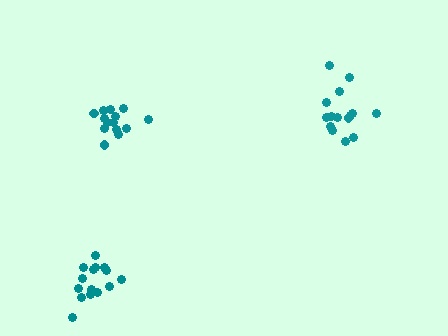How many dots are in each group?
Group 1: 14 dots, Group 2: 15 dots, Group 3: 15 dots (44 total).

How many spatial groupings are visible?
There are 3 spatial groupings.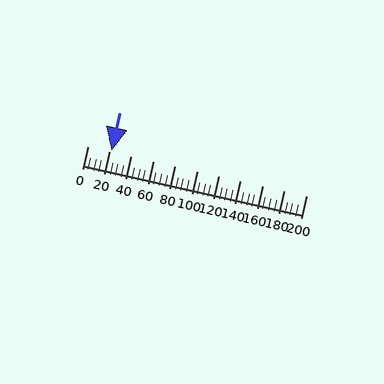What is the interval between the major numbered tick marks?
The major tick marks are spaced 20 units apart.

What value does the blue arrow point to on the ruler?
The blue arrow points to approximately 22.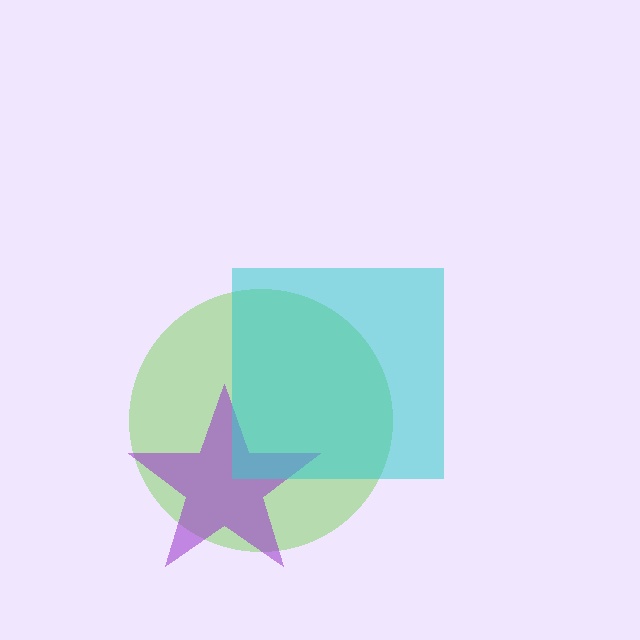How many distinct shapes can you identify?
There are 3 distinct shapes: a lime circle, a purple star, a cyan square.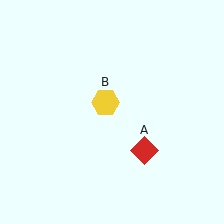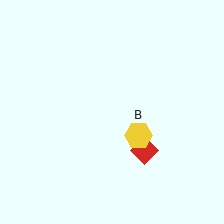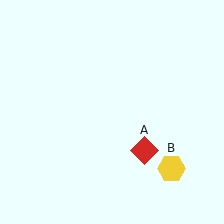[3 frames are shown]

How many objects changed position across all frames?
1 object changed position: yellow hexagon (object B).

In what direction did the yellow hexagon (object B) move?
The yellow hexagon (object B) moved down and to the right.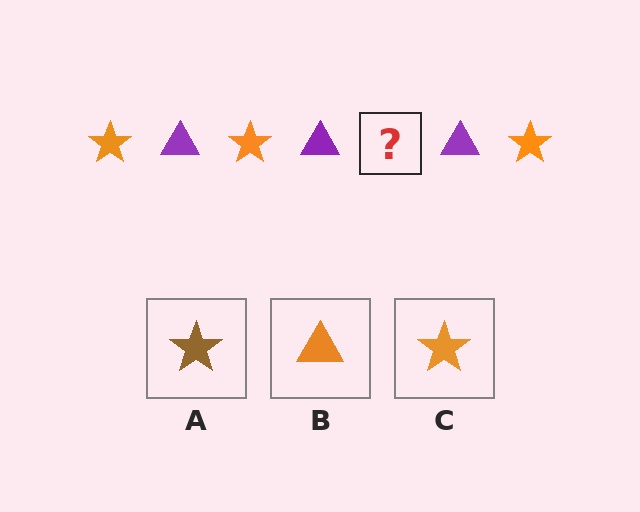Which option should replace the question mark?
Option C.